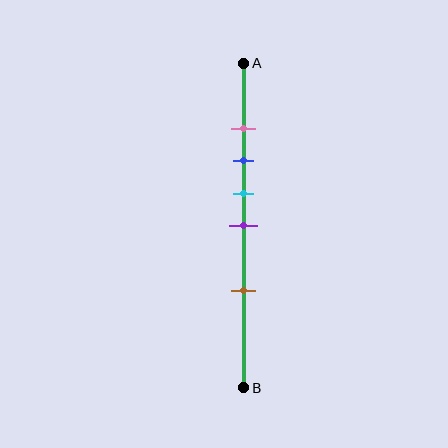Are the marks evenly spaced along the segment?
No, the marks are not evenly spaced.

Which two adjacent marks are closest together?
The pink and blue marks are the closest adjacent pair.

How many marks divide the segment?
There are 5 marks dividing the segment.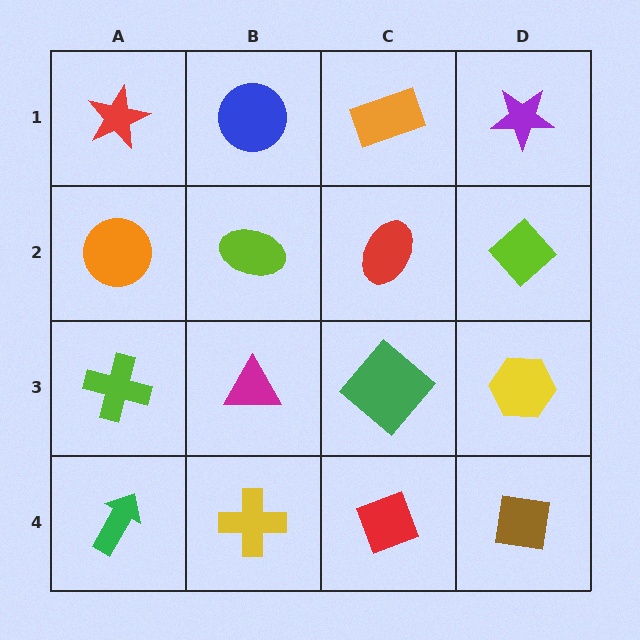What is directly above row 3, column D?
A lime diamond.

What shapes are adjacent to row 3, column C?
A red ellipse (row 2, column C), a red diamond (row 4, column C), a magenta triangle (row 3, column B), a yellow hexagon (row 3, column D).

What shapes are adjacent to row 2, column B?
A blue circle (row 1, column B), a magenta triangle (row 3, column B), an orange circle (row 2, column A), a red ellipse (row 2, column C).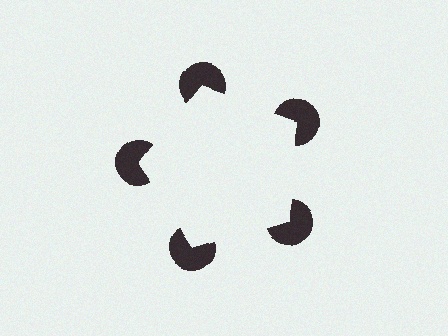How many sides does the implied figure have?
5 sides.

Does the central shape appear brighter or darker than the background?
It typically appears slightly brighter than the background, even though no actual brightness change is drawn.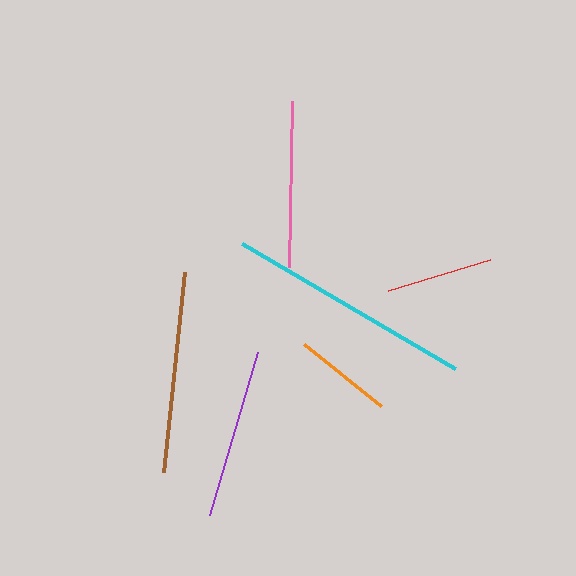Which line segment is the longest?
The cyan line is the longest at approximately 247 pixels.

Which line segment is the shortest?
The orange line is the shortest at approximately 99 pixels.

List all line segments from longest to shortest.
From longest to shortest: cyan, brown, purple, pink, red, orange.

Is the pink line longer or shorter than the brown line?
The brown line is longer than the pink line.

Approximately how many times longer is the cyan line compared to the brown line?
The cyan line is approximately 1.2 times the length of the brown line.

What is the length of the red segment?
The red segment is approximately 106 pixels long.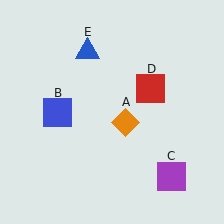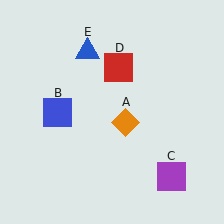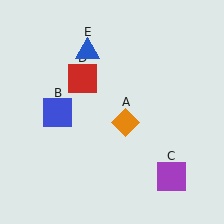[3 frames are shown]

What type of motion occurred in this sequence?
The red square (object D) rotated counterclockwise around the center of the scene.